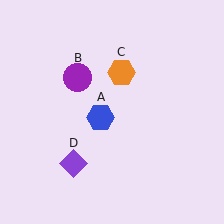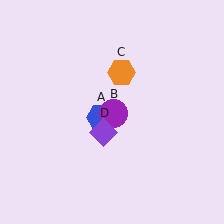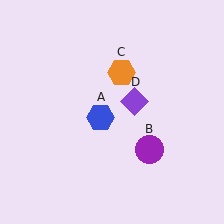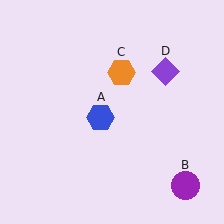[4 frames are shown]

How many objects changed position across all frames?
2 objects changed position: purple circle (object B), purple diamond (object D).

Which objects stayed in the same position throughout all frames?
Blue hexagon (object A) and orange hexagon (object C) remained stationary.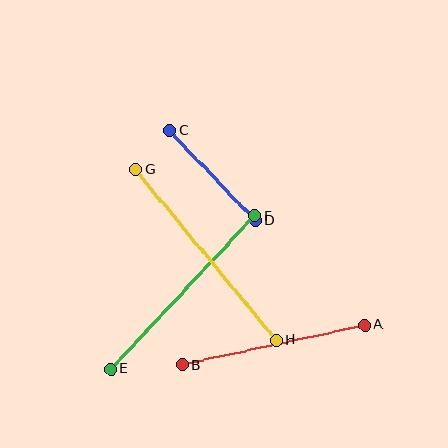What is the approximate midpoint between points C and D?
The midpoint is at approximately (212, 176) pixels.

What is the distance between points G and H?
The distance is approximately 221 pixels.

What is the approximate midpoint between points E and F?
The midpoint is at approximately (183, 292) pixels.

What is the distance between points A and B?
The distance is approximately 186 pixels.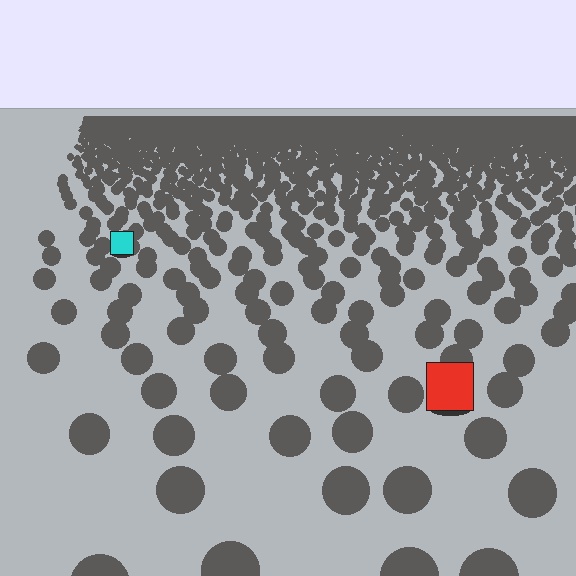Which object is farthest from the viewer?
The cyan square is farthest from the viewer. It appears smaller and the ground texture around it is denser.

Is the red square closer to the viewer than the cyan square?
Yes. The red square is closer — you can tell from the texture gradient: the ground texture is coarser near it.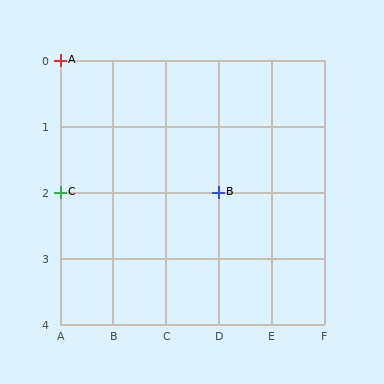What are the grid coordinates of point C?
Point C is at grid coordinates (A, 2).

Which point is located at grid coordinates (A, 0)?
Point A is at (A, 0).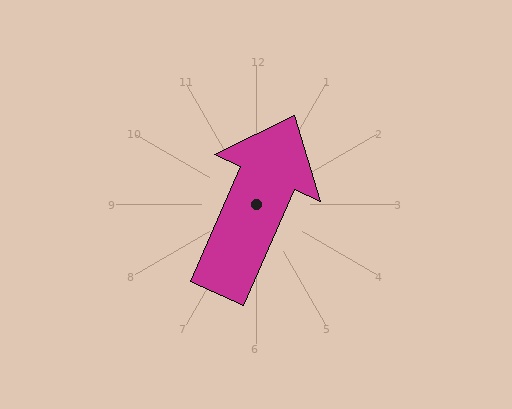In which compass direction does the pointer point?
Northeast.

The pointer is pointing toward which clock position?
Roughly 1 o'clock.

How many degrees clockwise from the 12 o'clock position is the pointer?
Approximately 24 degrees.